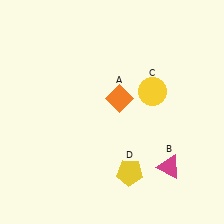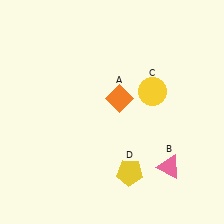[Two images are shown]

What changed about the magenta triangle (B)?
In Image 1, B is magenta. In Image 2, it changed to pink.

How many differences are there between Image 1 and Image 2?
There is 1 difference between the two images.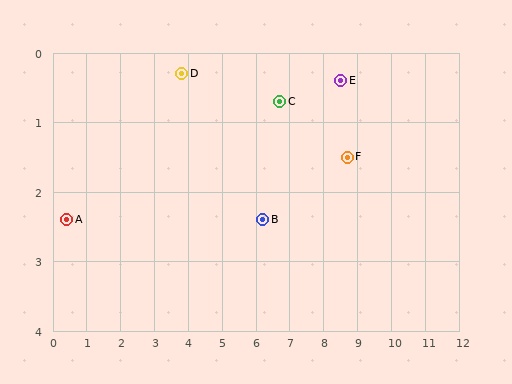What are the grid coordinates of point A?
Point A is at approximately (0.4, 2.4).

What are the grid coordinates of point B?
Point B is at approximately (6.2, 2.4).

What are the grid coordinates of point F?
Point F is at approximately (8.7, 1.5).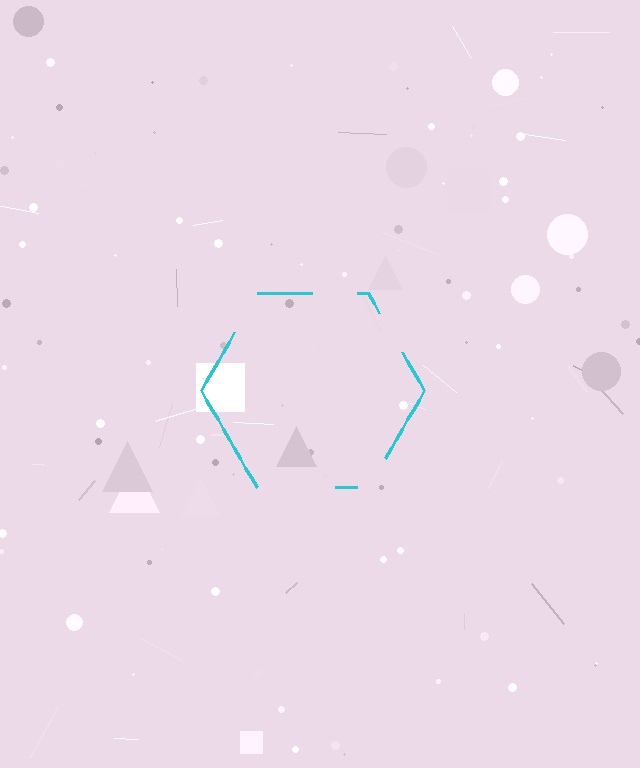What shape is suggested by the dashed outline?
The dashed outline suggests a hexagon.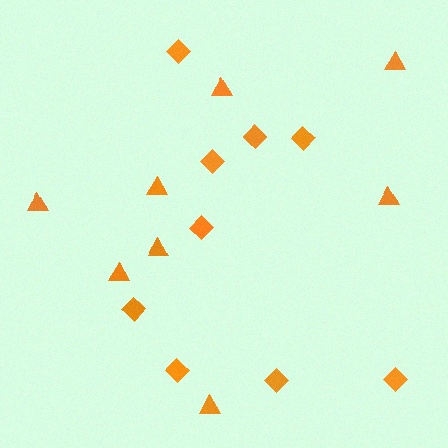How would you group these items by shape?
There are 2 groups: one group of diamonds (9) and one group of triangles (8).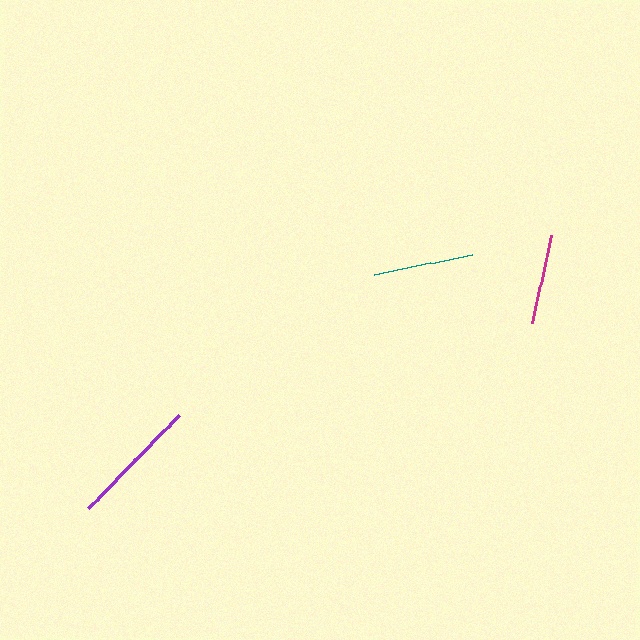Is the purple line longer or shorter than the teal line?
The purple line is longer than the teal line.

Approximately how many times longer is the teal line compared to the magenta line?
The teal line is approximately 1.1 times the length of the magenta line.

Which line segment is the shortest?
The magenta line is the shortest at approximately 89 pixels.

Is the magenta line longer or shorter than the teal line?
The teal line is longer than the magenta line.